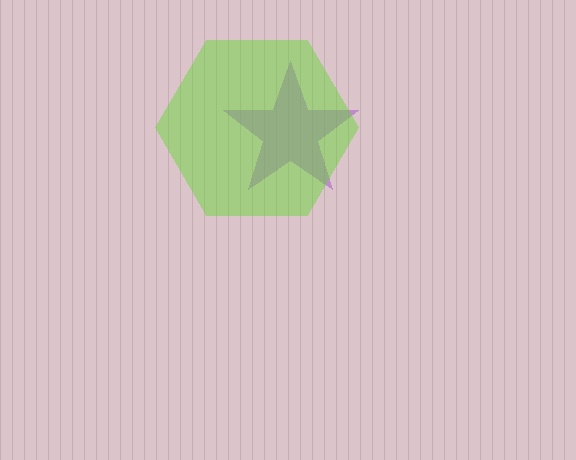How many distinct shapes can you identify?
There are 2 distinct shapes: a purple star, a lime hexagon.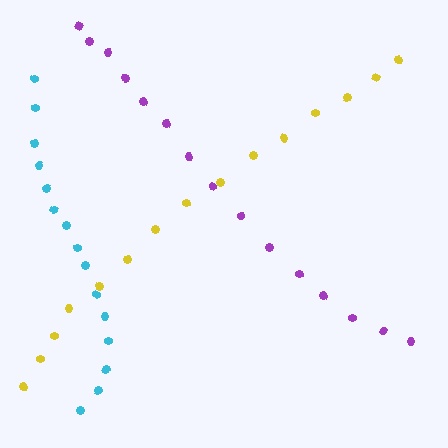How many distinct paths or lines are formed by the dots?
There are 3 distinct paths.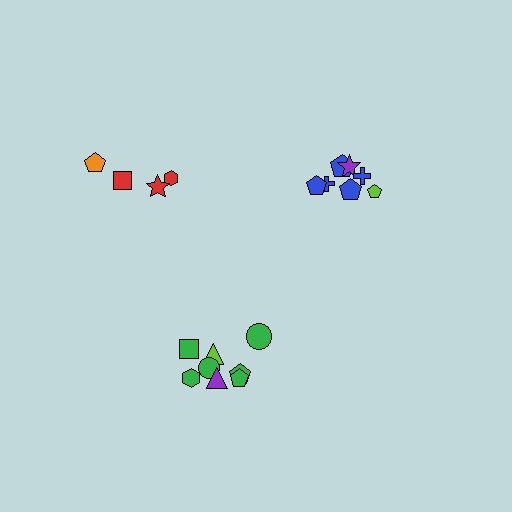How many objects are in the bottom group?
There are 8 objects.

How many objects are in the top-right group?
There are 7 objects.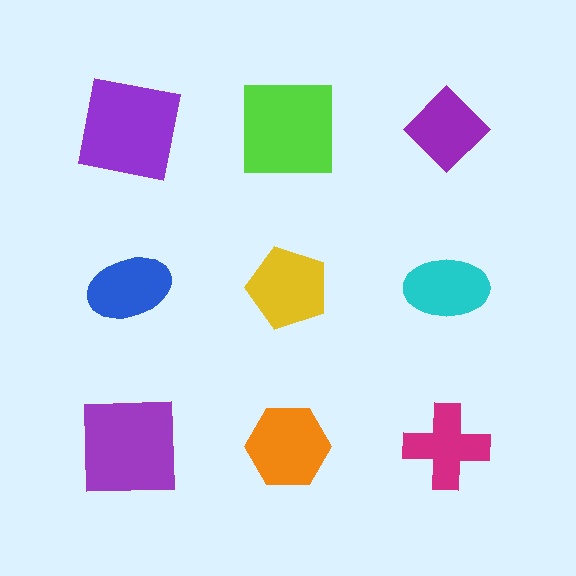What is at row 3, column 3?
A magenta cross.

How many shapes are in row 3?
3 shapes.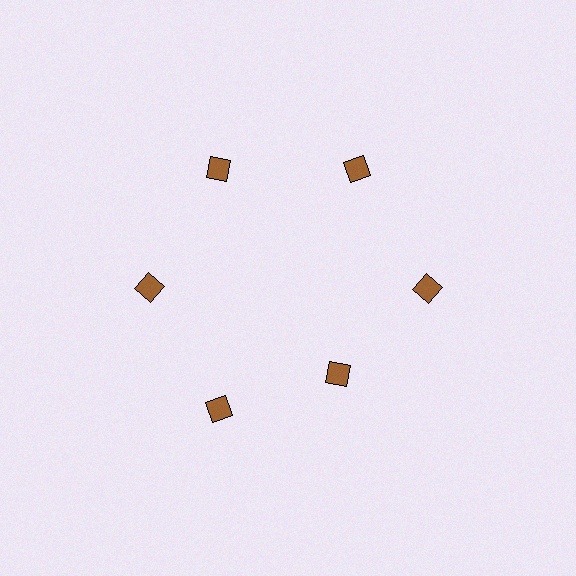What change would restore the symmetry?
The symmetry would be restored by moving it outward, back onto the ring so that all 6 diamonds sit at equal angles and equal distance from the center.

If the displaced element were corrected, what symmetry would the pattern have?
It would have 6-fold rotational symmetry — the pattern would map onto itself every 60 degrees.